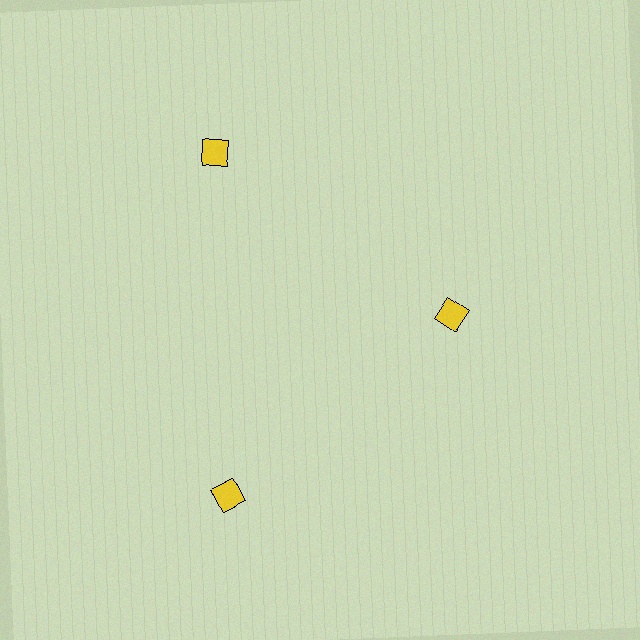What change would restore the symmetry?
The symmetry would be restored by moving it outward, back onto the ring so that all 3 diamonds sit at equal angles and equal distance from the center.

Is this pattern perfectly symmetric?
No. The 3 yellow diamonds are arranged in a ring, but one element near the 3 o'clock position is pulled inward toward the center, breaking the 3-fold rotational symmetry.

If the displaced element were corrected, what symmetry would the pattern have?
It would have 3-fold rotational symmetry — the pattern would map onto itself every 120 degrees.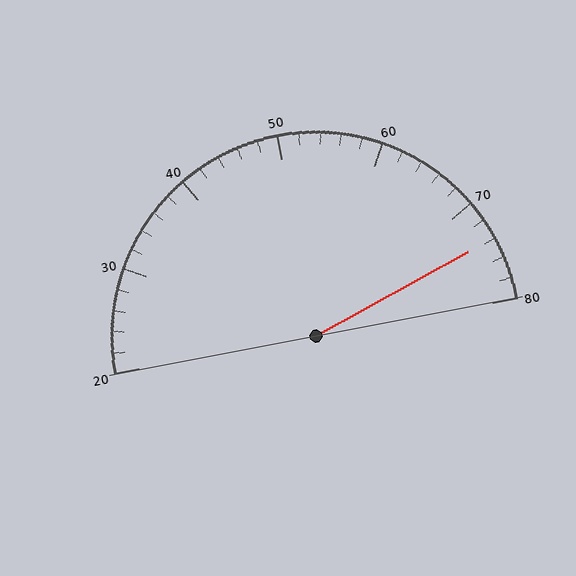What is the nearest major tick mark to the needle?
The nearest major tick mark is 70.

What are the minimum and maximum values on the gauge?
The gauge ranges from 20 to 80.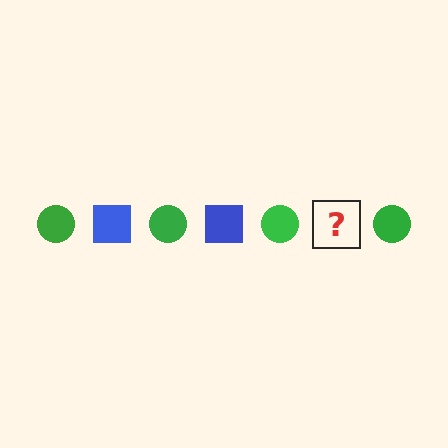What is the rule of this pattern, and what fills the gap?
The rule is that the pattern alternates between green circle and blue square. The gap should be filled with a blue square.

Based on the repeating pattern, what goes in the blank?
The blank should be a blue square.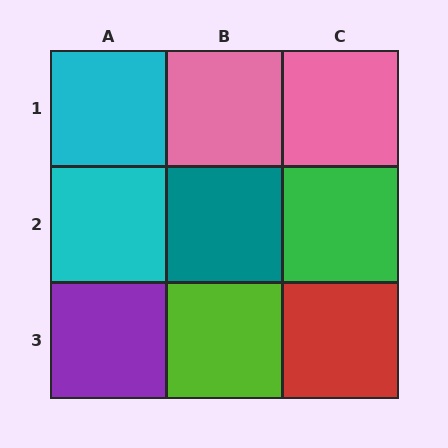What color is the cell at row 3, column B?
Lime.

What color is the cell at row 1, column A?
Cyan.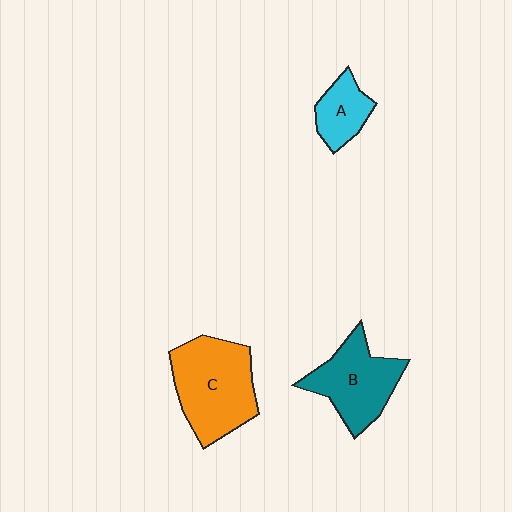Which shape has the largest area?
Shape C (orange).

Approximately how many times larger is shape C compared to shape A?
Approximately 2.4 times.